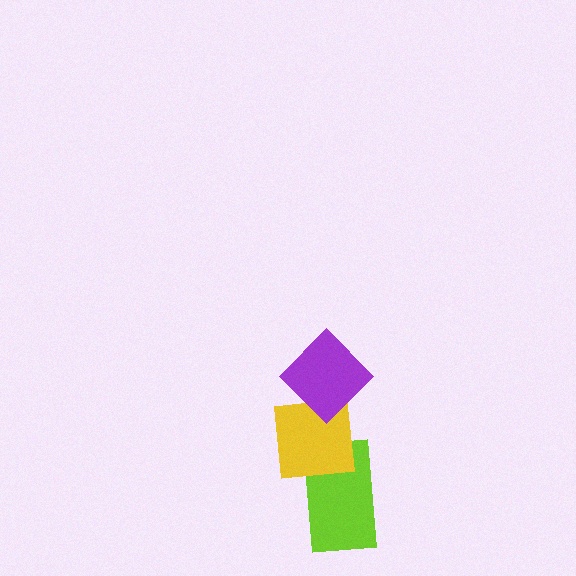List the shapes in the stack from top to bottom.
From top to bottom: the purple diamond, the yellow square, the lime rectangle.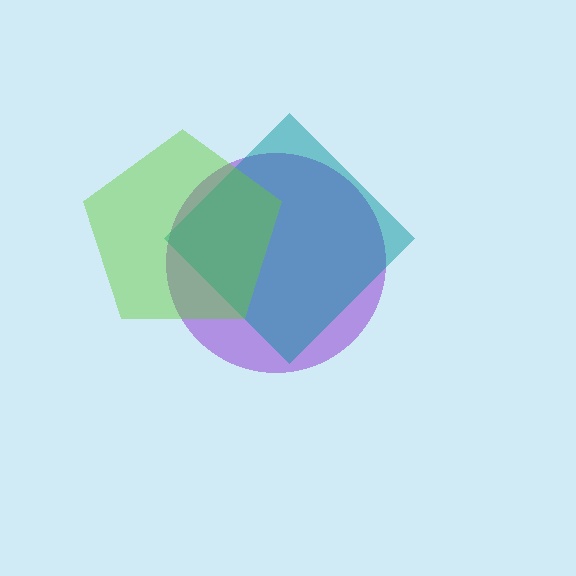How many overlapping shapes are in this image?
There are 3 overlapping shapes in the image.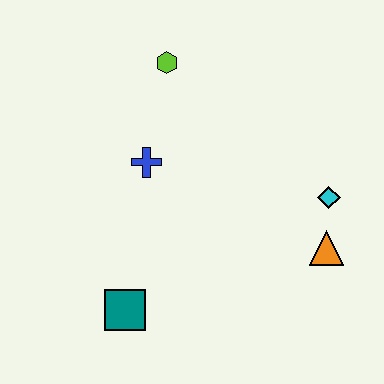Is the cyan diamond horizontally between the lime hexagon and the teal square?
No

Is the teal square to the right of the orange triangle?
No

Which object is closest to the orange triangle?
The cyan diamond is closest to the orange triangle.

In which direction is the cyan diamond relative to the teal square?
The cyan diamond is to the right of the teal square.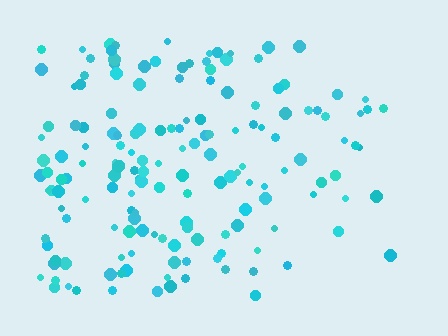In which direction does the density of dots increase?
From right to left, with the left side densest.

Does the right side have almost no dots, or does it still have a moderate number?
Still a moderate number, just noticeably fewer than the left.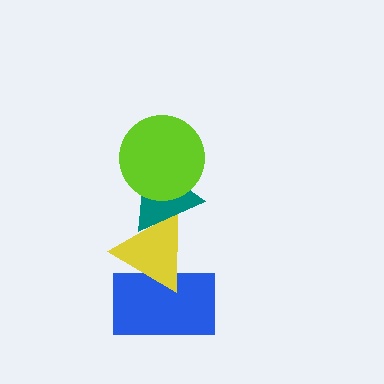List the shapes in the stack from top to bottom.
From top to bottom: the lime circle, the teal triangle, the yellow triangle, the blue rectangle.